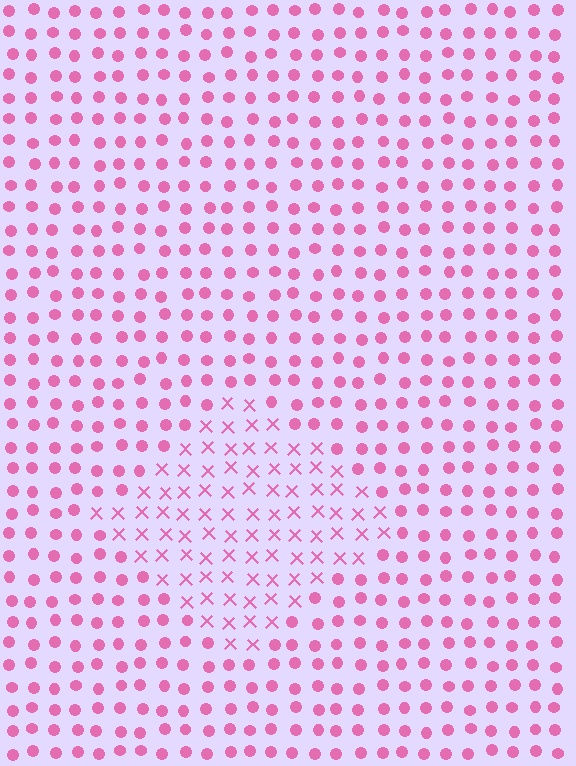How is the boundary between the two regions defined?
The boundary is defined by a change in element shape: X marks inside vs. circles outside. All elements share the same color and spacing.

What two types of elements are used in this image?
The image uses X marks inside the diamond region and circles outside it.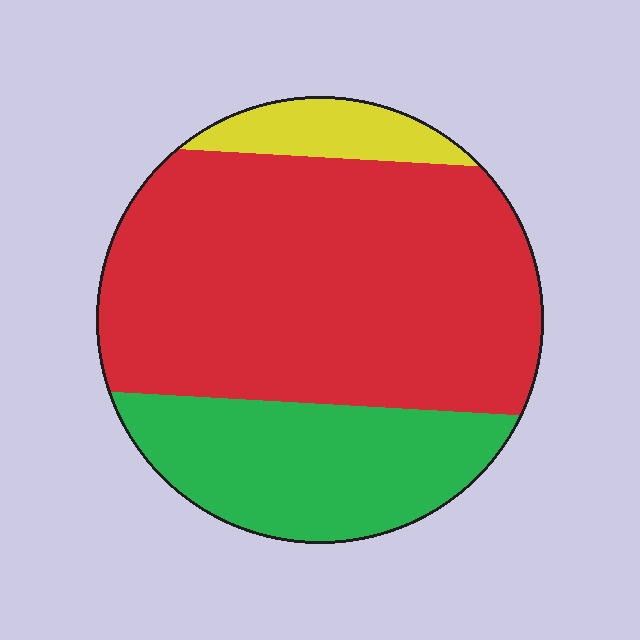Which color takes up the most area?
Red, at roughly 65%.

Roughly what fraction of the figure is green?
Green covers around 25% of the figure.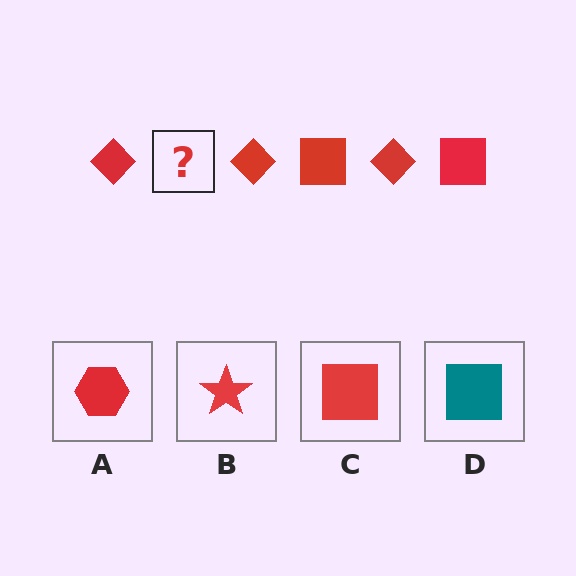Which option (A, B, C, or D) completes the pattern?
C.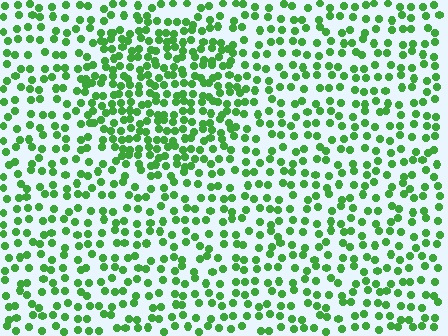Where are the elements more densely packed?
The elements are more densely packed inside the circle boundary.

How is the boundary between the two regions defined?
The boundary is defined by a change in element density (approximately 1.8x ratio). All elements are the same color, size, and shape.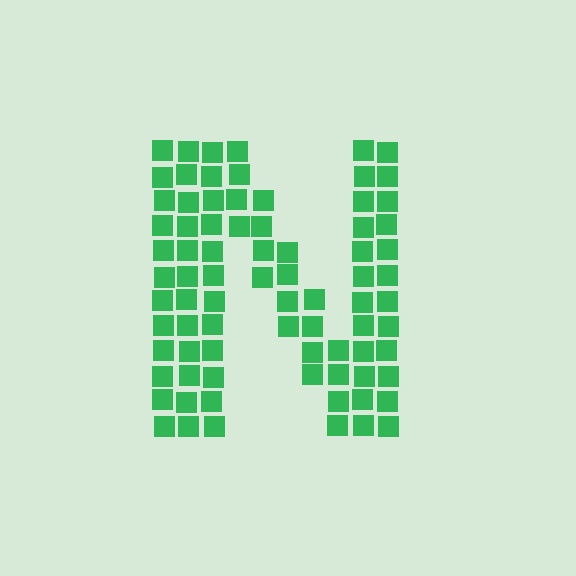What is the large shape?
The large shape is the letter N.